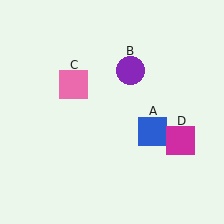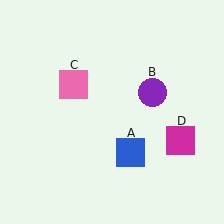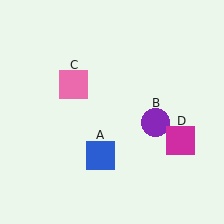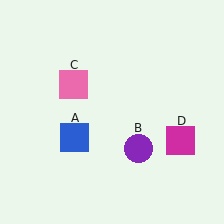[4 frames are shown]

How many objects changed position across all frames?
2 objects changed position: blue square (object A), purple circle (object B).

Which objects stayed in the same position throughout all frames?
Pink square (object C) and magenta square (object D) remained stationary.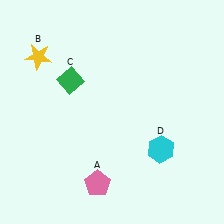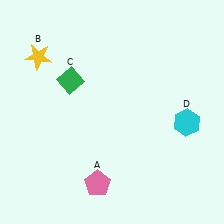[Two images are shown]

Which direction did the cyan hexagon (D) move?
The cyan hexagon (D) moved up.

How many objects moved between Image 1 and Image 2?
1 object moved between the two images.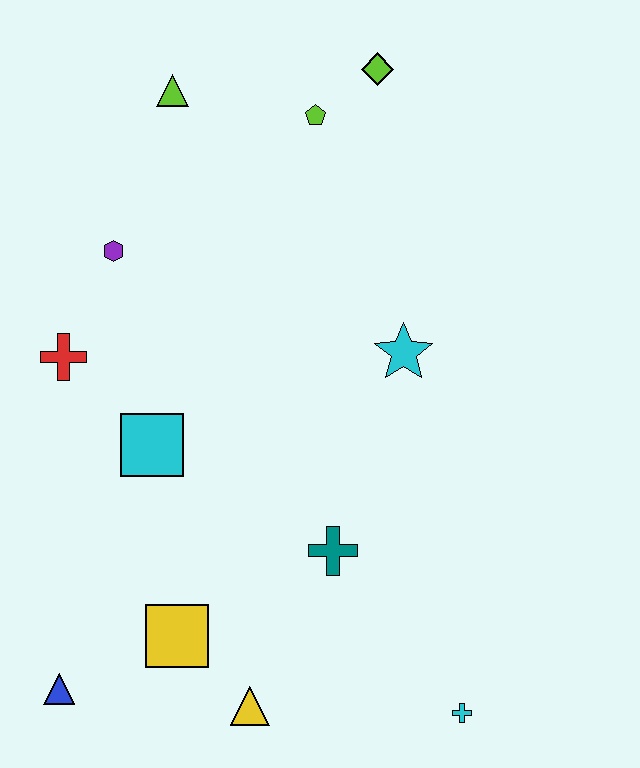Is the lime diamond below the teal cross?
No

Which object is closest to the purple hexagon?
The red cross is closest to the purple hexagon.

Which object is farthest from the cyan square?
The lime diamond is farthest from the cyan square.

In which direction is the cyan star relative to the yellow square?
The cyan star is above the yellow square.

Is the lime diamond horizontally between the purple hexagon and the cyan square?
No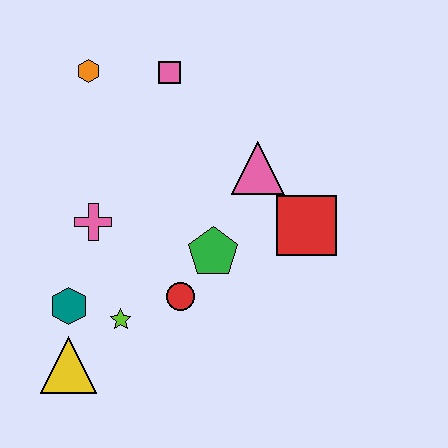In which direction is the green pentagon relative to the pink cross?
The green pentagon is to the right of the pink cross.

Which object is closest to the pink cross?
The teal hexagon is closest to the pink cross.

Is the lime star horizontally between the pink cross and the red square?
Yes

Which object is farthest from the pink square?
The yellow triangle is farthest from the pink square.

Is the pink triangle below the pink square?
Yes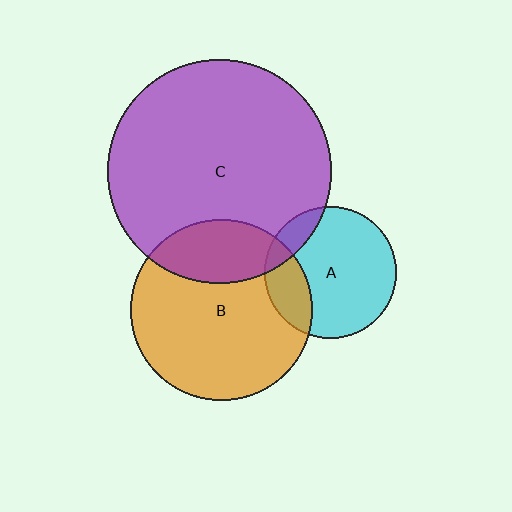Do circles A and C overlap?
Yes.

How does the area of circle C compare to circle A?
Approximately 2.9 times.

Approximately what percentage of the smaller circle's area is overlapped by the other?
Approximately 15%.